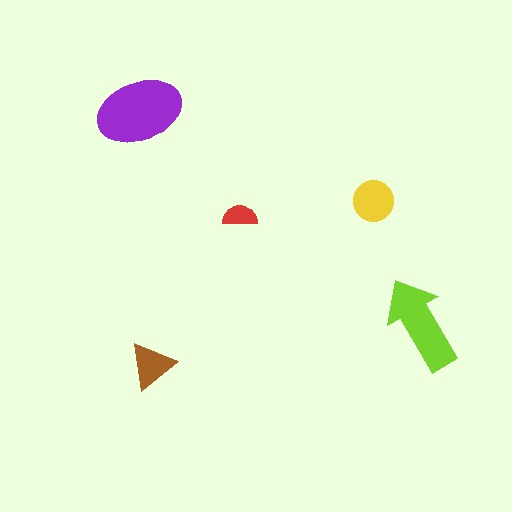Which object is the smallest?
The red semicircle.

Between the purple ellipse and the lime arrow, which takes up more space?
The purple ellipse.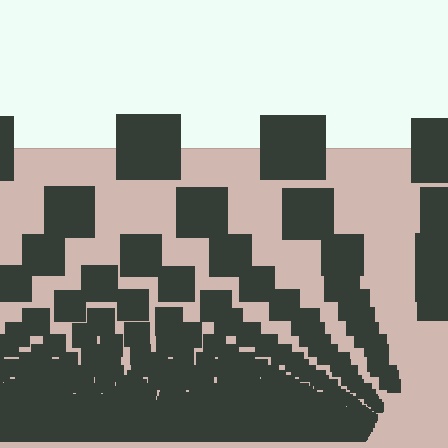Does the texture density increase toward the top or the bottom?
Density increases toward the bottom.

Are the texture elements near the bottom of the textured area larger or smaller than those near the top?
Smaller. The gradient is inverted — elements near the bottom are smaller and denser.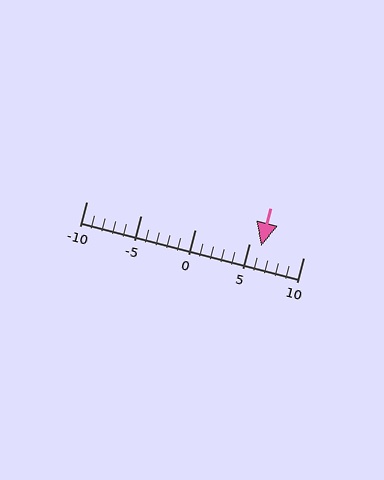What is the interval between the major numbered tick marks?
The major tick marks are spaced 5 units apart.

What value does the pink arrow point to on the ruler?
The pink arrow points to approximately 6.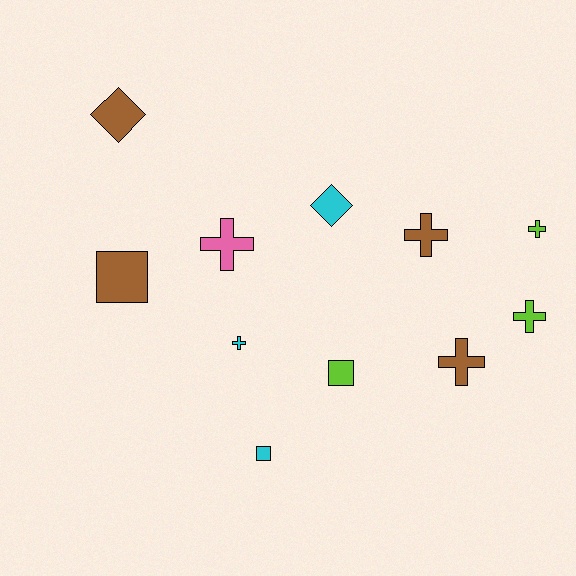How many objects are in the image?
There are 11 objects.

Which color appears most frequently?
Brown, with 4 objects.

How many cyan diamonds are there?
There is 1 cyan diamond.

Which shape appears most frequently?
Cross, with 6 objects.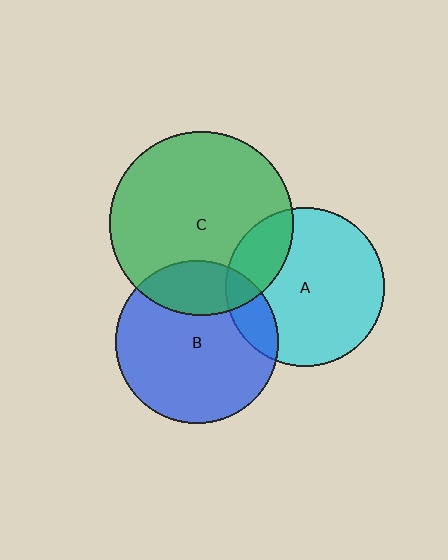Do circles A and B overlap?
Yes.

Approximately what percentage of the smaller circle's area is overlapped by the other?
Approximately 15%.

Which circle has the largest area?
Circle C (green).